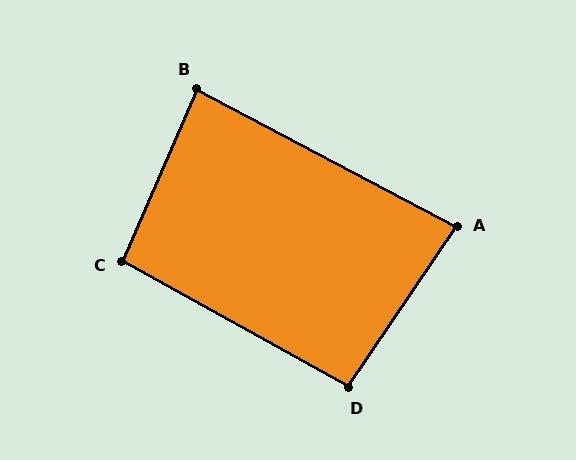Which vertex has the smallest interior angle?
A, at approximately 84 degrees.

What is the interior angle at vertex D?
Approximately 95 degrees (approximately right).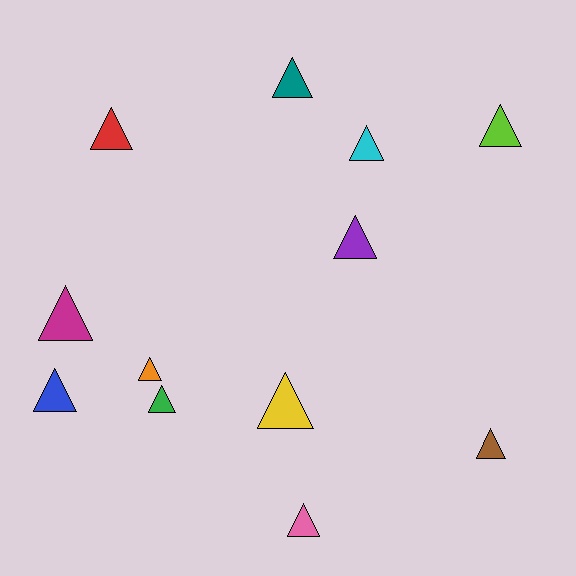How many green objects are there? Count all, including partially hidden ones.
There is 1 green object.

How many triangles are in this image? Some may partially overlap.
There are 12 triangles.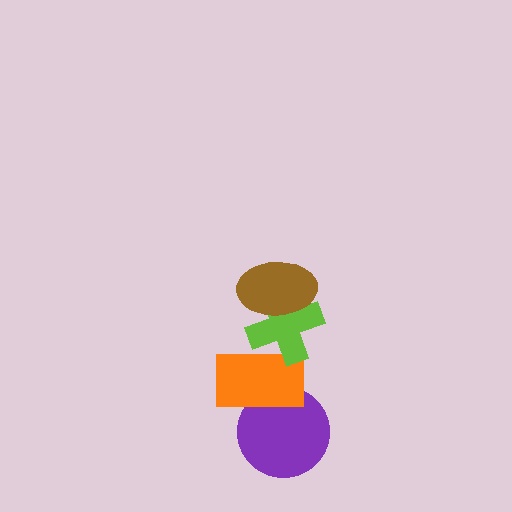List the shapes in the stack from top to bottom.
From top to bottom: the brown ellipse, the lime cross, the orange rectangle, the purple circle.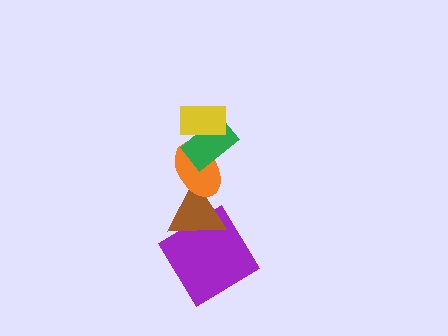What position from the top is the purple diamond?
The purple diamond is 5th from the top.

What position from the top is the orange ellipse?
The orange ellipse is 3rd from the top.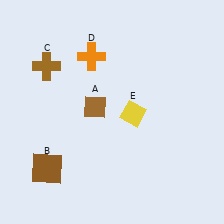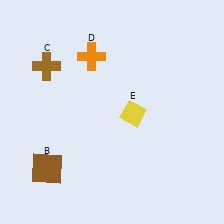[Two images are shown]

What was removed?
The brown diamond (A) was removed in Image 2.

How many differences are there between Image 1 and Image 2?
There is 1 difference between the two images.